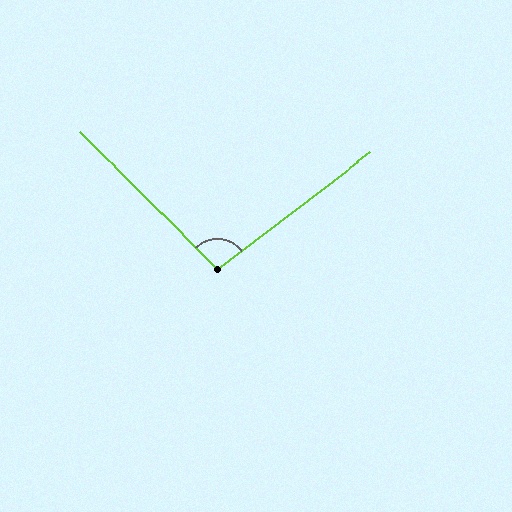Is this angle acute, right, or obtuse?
It is obtuse.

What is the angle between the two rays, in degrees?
Approximately 97 degrees.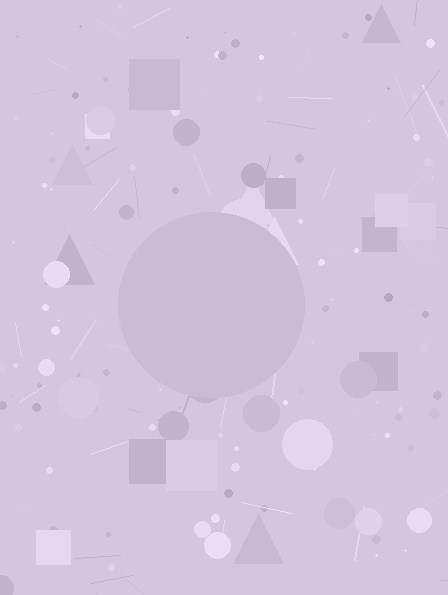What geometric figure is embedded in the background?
A circle is embedded in the background.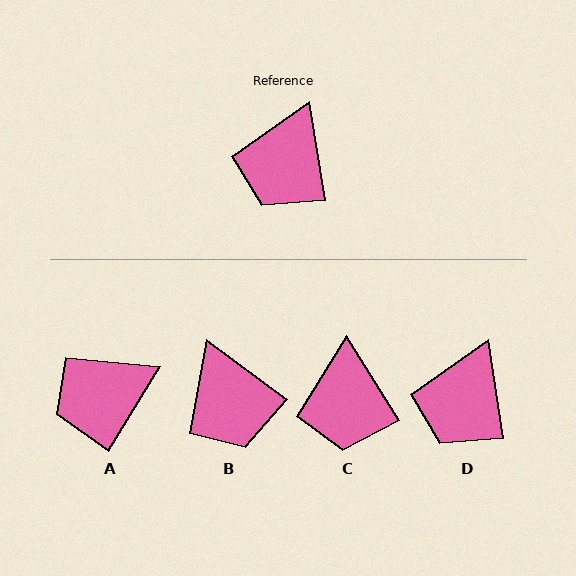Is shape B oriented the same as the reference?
No, it is off by about 44 degrees.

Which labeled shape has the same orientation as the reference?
D.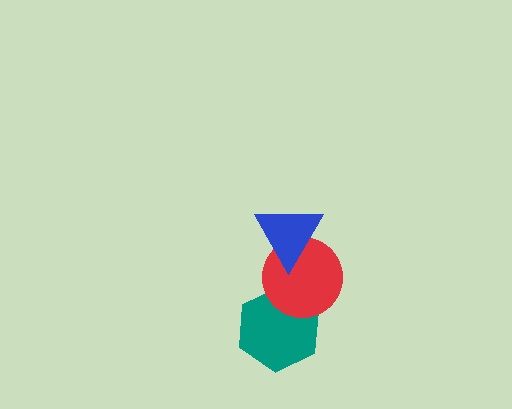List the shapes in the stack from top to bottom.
From top to bottom: the blue triangle, the red circle, the teal hexagon.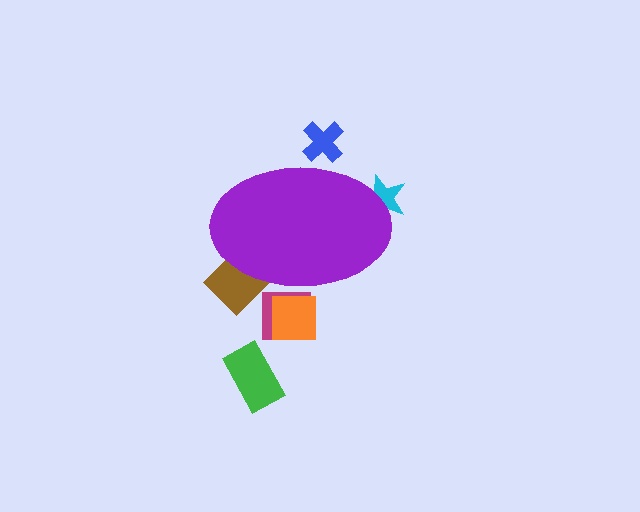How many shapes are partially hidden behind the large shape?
5 shapes are partially hidden.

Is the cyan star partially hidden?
Yes, the cyan star is partially hidden behind the purple ellipse.